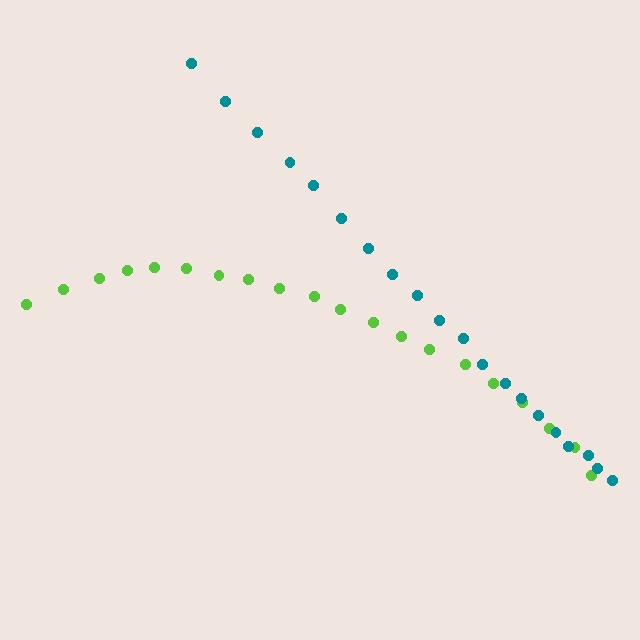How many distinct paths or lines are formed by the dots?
There are 2 distinct paths.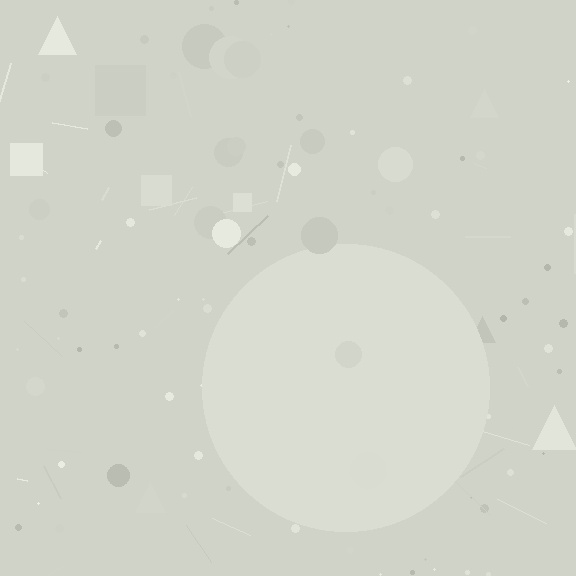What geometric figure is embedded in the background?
A circle is embedded in the background.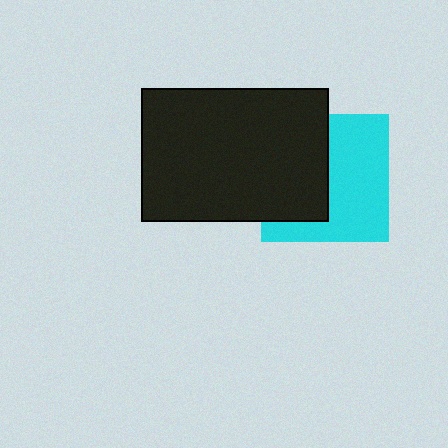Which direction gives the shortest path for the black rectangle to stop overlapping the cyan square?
Moving left gives the shortest separation.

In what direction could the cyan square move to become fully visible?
The cyan square could move right. That would shift it out from behind the black rectangle entirely.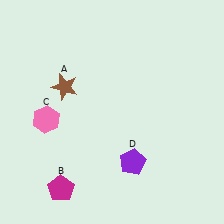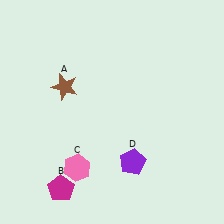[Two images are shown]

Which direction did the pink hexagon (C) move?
The pink hexagon (C) moved down.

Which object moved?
The pink hexagon (C) moved down.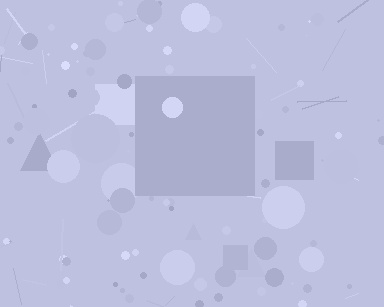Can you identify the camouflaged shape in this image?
The camouflaged shape is a square.